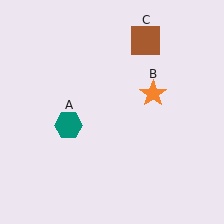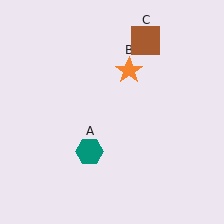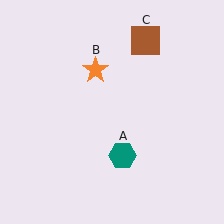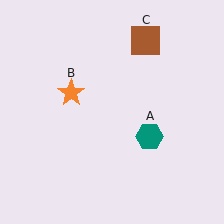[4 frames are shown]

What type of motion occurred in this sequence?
The teal hexagon (object A), orange star (object B) rotated counterclockwise around the center of the scene.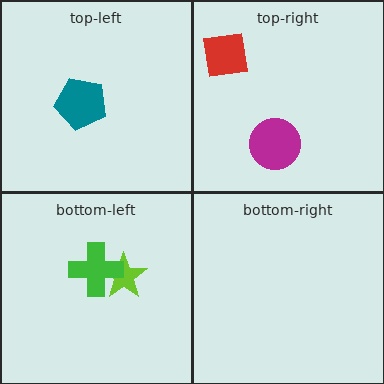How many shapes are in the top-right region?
2.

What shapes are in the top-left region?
The teal pentagon.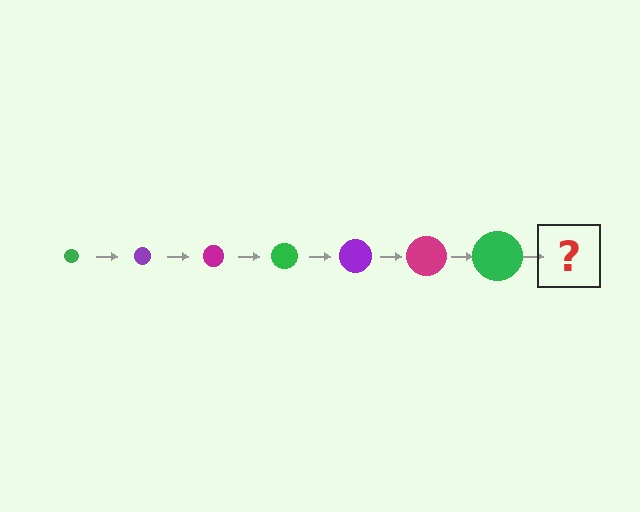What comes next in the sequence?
The next element should be a purple circle, larger than the previous one.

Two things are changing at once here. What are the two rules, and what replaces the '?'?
The two rules are that the circle grows larger each step and the color cycles through green, purple, and magenta. The '?' should be a purple circle, larger than the previous one.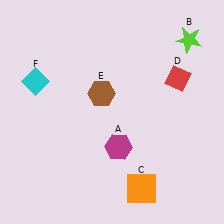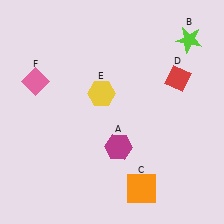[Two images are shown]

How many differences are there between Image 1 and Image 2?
There are 2 differences between the two images.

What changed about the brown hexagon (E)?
In Image 1, E is brown. In Image 2, it changed to yellow.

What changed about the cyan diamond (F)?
In Image 1, F is cyan. In Image 2, it changed to pink.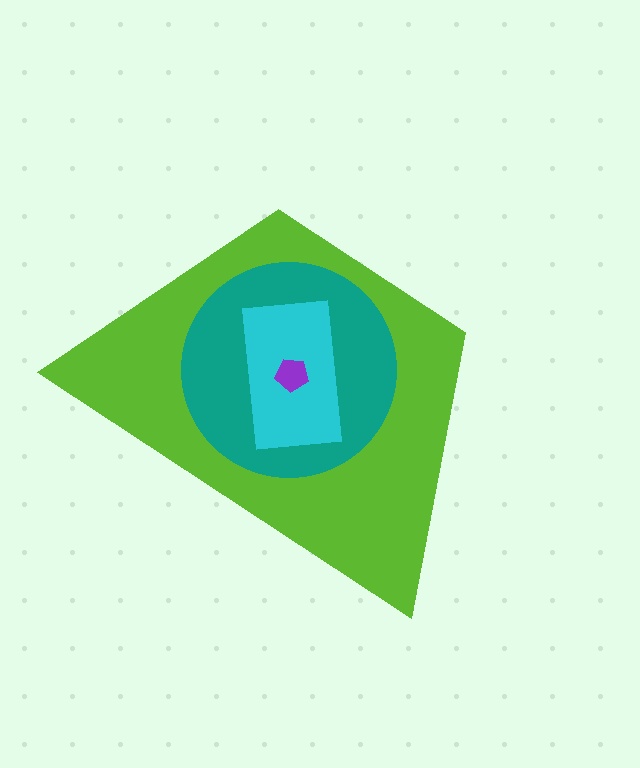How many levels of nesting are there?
4.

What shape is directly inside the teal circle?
The cyan rectangle.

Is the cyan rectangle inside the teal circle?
Yes.